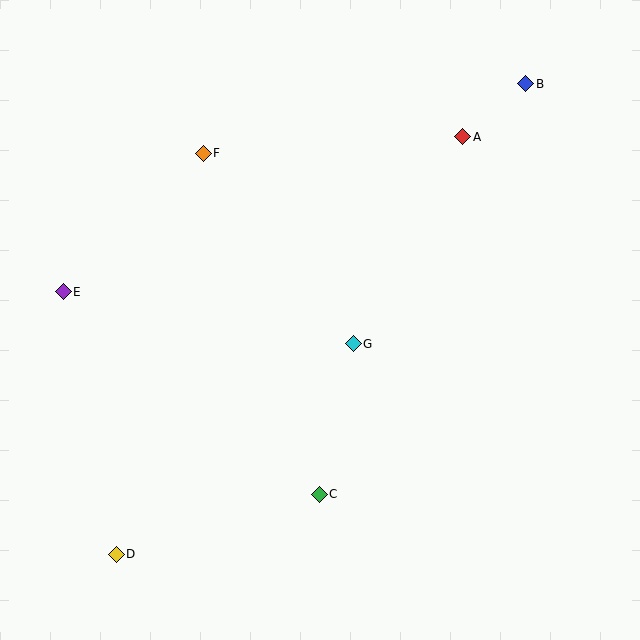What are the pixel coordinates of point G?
Point G is at (353, 344).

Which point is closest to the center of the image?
Point G at (353, 344) is closest to the center.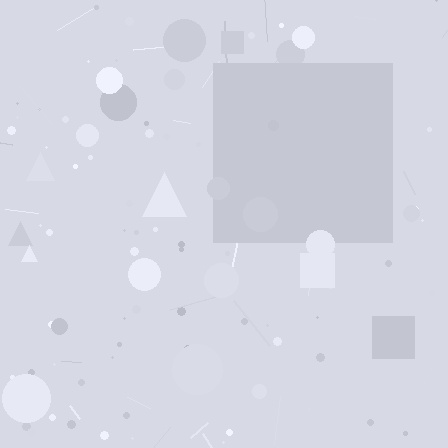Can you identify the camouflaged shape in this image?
The camouflaged shape is a square.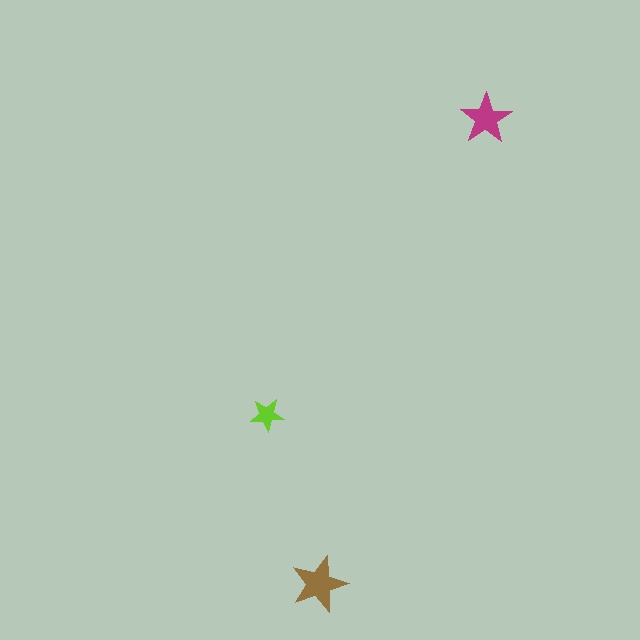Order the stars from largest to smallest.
the brown one, the magenta one, the lime one.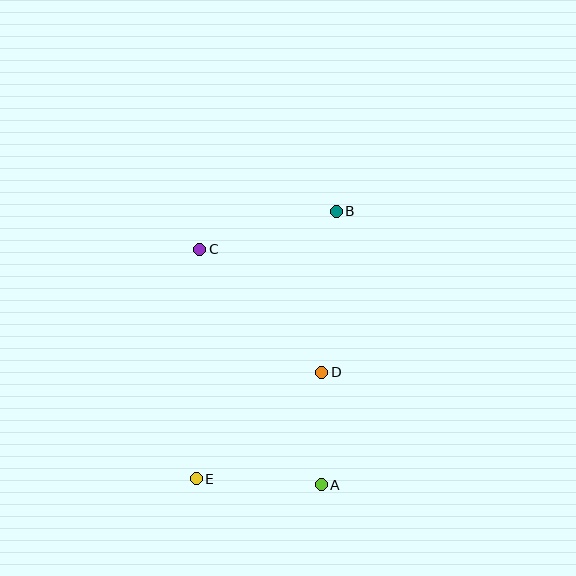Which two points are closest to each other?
Points A and D are closest to each other.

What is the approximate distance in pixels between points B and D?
The distance between B and D is approximately 161 pixels.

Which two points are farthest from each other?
Points B and E are farthest from each other.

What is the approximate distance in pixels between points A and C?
The distance between A and C is approximately 265 pixels.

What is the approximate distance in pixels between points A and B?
The distance between A and B is approximately 274 pixels.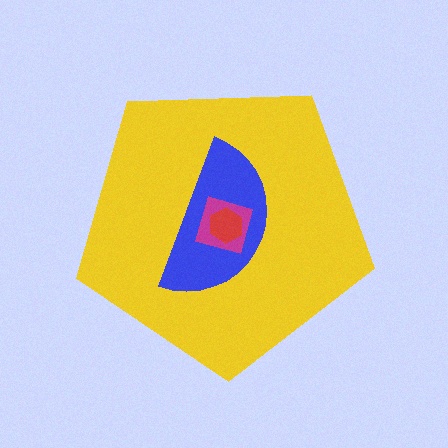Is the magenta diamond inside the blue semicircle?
Yes.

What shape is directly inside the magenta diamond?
The red hexagon.